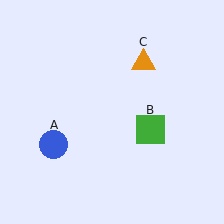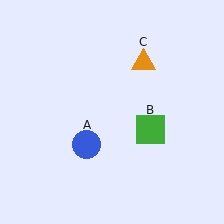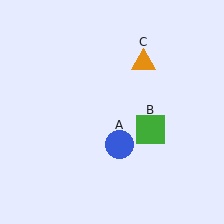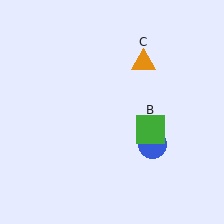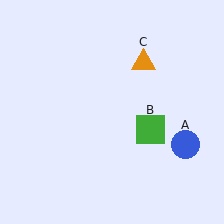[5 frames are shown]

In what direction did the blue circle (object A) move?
The blue circle (object A) moved right.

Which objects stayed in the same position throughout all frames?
Green square (object B) and orange triangle (object C) remained stationary.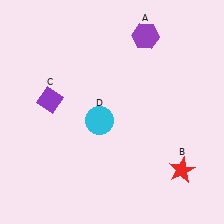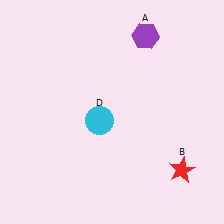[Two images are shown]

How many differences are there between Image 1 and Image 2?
There is 1 difference between the two images.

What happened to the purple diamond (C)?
The purple diamond (C) was removed in Image 2. It was in the top-left area of Image 1.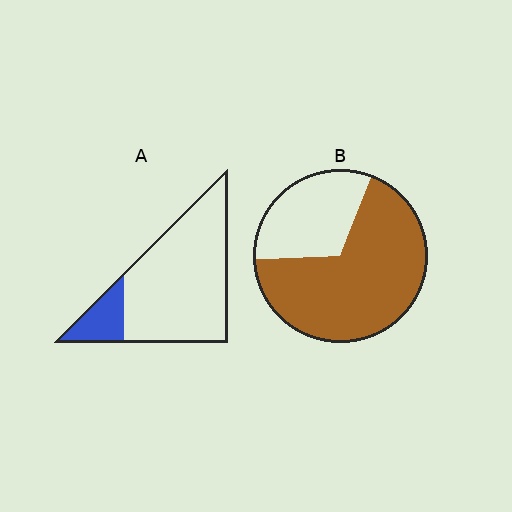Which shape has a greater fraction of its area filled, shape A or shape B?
Shape B.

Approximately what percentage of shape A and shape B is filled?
A is approximately 15% and B is approximately 70%.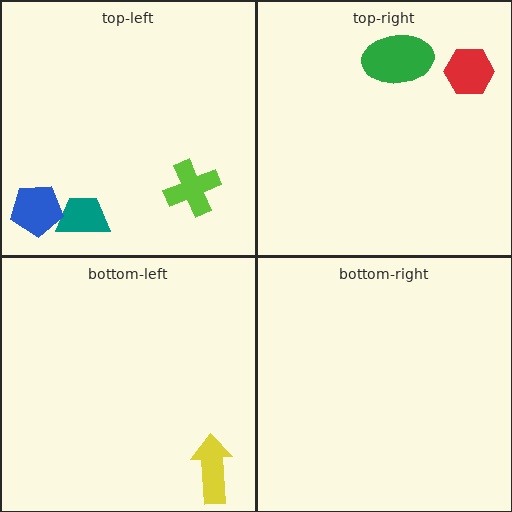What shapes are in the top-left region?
The teal trapezoid, the lime cross, the blue pentagon.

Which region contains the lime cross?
The top-left region.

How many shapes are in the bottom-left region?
1.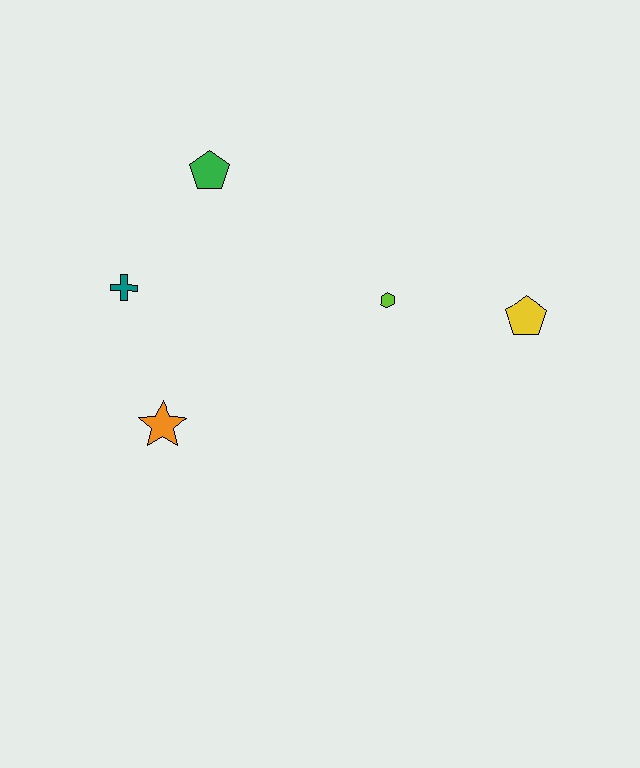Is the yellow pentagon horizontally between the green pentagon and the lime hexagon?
No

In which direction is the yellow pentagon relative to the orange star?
The yellow pentagon is to the right of the orange star.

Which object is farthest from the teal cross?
The yellow pentagon is farthest from the teal cross.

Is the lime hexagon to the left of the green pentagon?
No